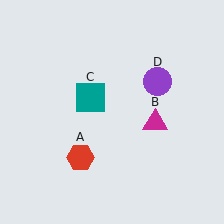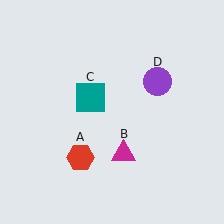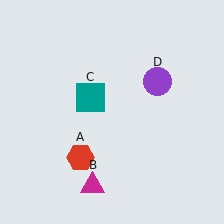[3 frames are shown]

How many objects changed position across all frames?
1 object changed position: magenta triangle (object B).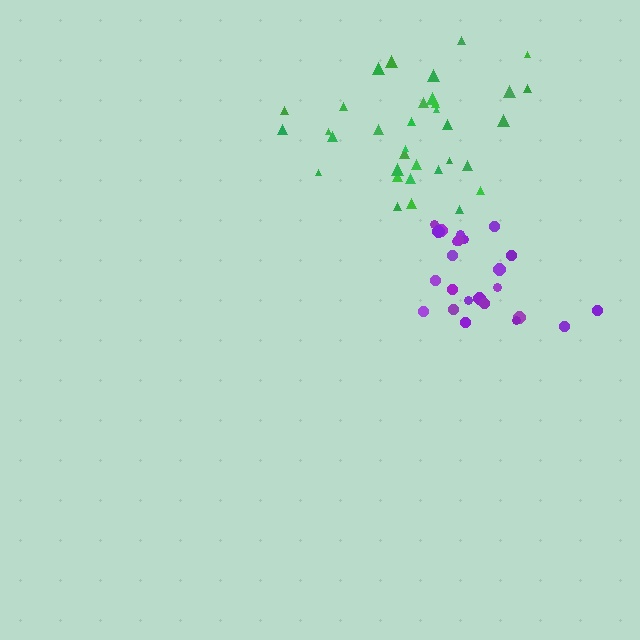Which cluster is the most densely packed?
Purple.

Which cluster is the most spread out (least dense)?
Green.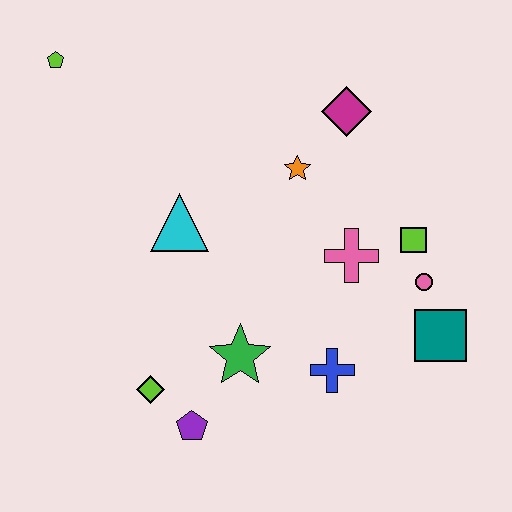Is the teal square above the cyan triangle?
No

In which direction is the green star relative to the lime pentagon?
The green star is below the lime pentagon.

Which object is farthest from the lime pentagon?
The teal square is farthest from the lime pentagon.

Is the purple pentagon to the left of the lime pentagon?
No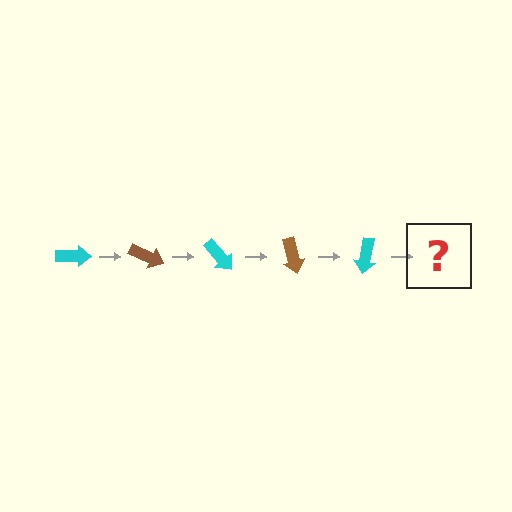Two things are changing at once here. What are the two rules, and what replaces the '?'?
The two rules are that it rotates 25 degrees each step and the color cycles through cyan and brown. The '?' should be a brown arrow, rotated 125 degrees from the start.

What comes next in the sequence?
The next element should be a brown arrow, rotated 125 degrees from the start.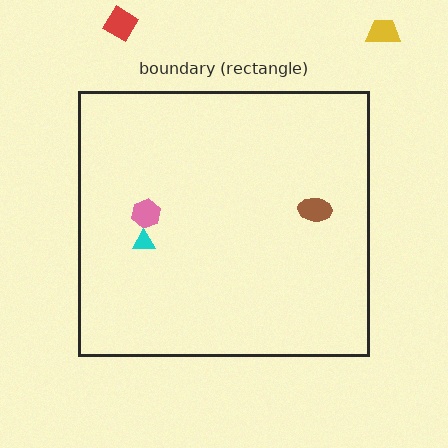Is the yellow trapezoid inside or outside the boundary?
Outside.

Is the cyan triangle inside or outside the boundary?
Inside.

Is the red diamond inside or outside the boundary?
Outside.